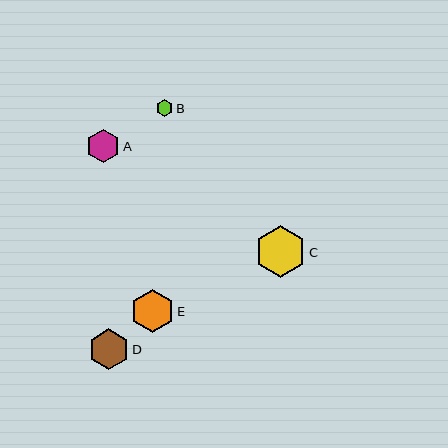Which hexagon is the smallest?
Hexagon B is the smallest with a size of approximately 16 pixels.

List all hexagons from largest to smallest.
From largest to smallest: C, E, D, A, B.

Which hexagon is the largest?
Hexagon C is the largest with a size of approximately 52 pixels.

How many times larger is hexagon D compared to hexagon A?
Hexagon D is approximately 1.2 times the size of hexagon A.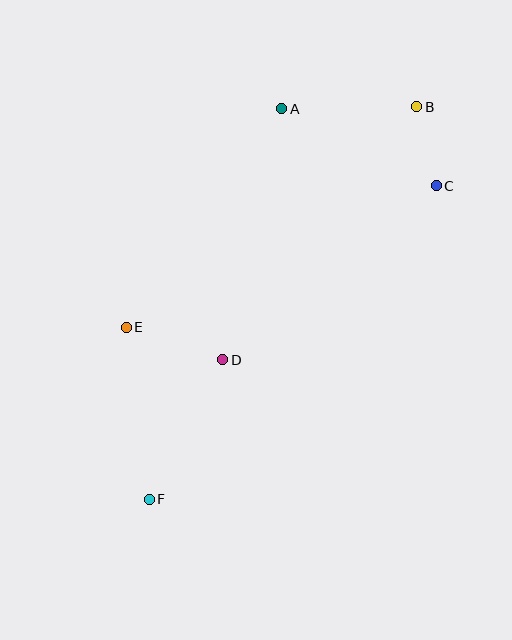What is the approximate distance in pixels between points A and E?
The distance between A and E is approximately 268 pixels.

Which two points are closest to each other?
Points B and C are closest to each other.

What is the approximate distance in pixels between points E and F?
The distance between E and F is approximately 174 pixels.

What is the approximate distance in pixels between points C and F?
The distance between C and F is approximately 425 pixels.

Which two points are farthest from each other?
Points B and F are farthest from each other.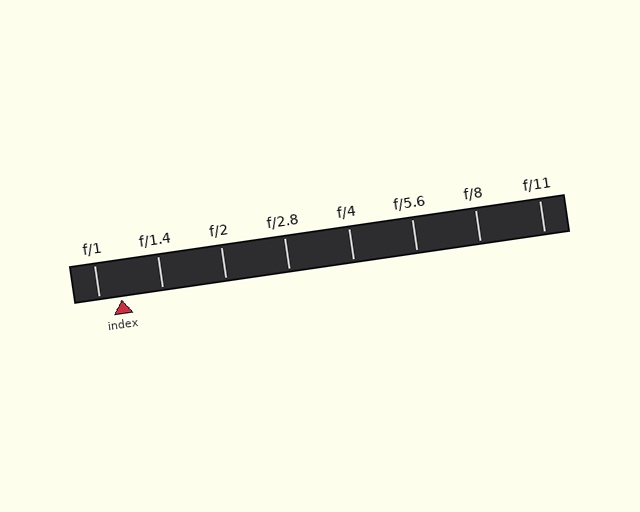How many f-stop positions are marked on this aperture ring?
There are 8 f-stop positions marked.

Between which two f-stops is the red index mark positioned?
The index mark is between f/1 and f/1.4.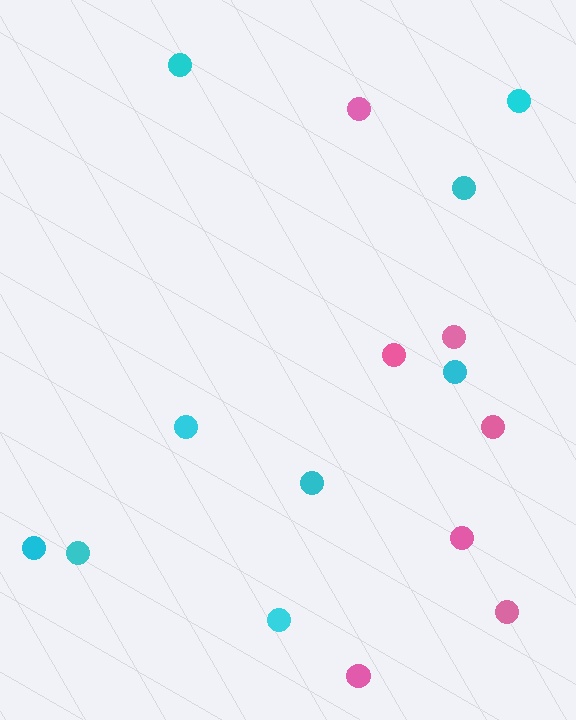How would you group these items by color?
There are 2 groups: one group of cyan circles (9) and one group of pink circles (7).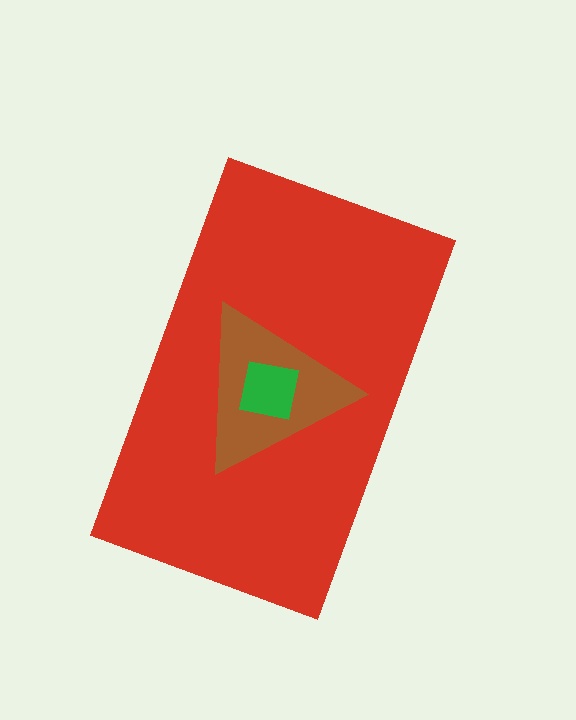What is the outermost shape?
The red rectangle.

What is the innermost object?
The green square.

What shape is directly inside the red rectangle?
The brown triangle.